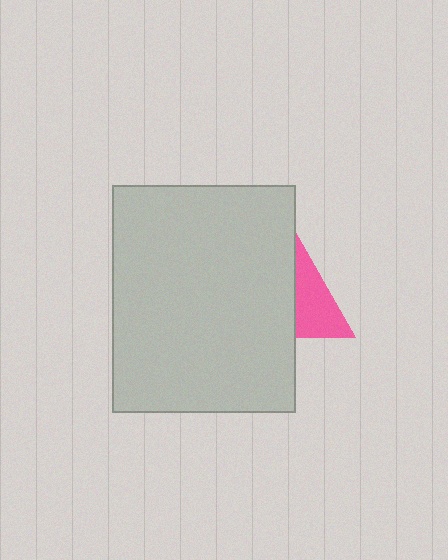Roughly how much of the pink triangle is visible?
A small part of it is visible (roughly 42%).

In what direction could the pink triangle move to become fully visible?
The pink triangle could move right. That would shift it out from behind the light gray rectangle entirely.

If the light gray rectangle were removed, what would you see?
You would see the complete pink triangle.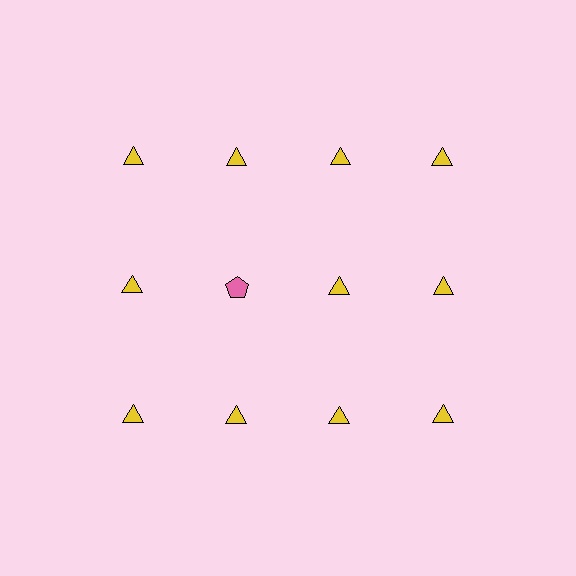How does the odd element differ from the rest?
It differs in both color (pink instead of yellow) and shape (pentagon instead of triangle).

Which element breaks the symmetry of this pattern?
The pink pentagon in the second row, second from left column breaks the symmetry. All other shapes are yellow triangles.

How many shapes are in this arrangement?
There are 12 shapes arranged in a grid pattern.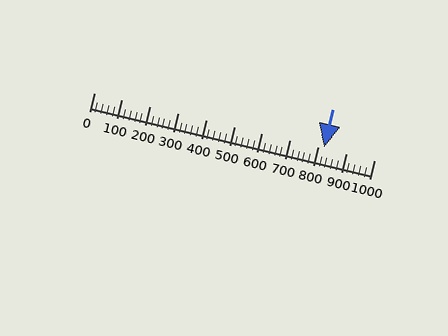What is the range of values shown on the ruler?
The ruler shows values from 0 to 1000.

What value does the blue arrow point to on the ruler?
The blue arrow points to approximately 820.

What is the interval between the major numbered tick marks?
The major tick marks are spaced 100 units apart.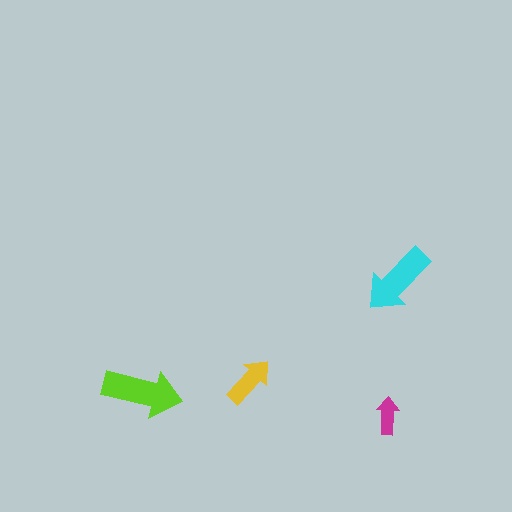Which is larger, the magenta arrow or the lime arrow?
The lime one.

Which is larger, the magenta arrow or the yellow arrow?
The yellow one.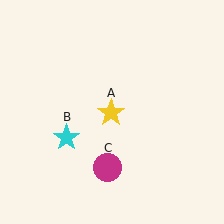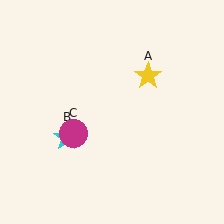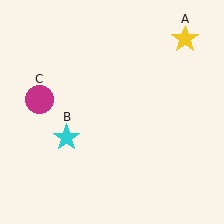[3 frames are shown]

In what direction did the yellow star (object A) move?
The yellow star (object A) moved up and to the right.